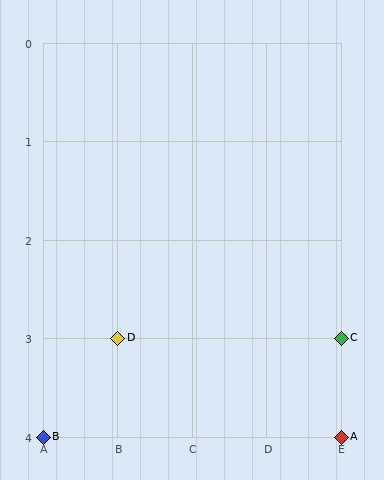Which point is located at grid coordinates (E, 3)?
Point C is at (E, 3).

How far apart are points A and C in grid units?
Points A and C are 1 row apart.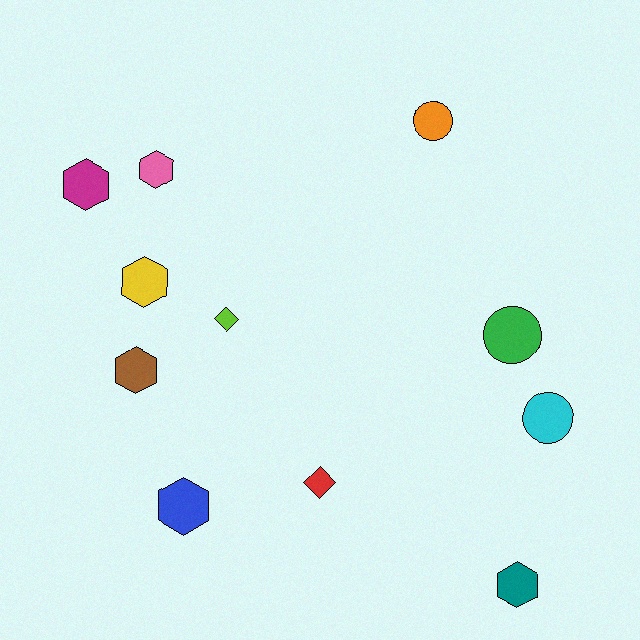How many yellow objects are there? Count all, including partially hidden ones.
There is 1 yellow object.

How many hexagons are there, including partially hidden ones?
There are 6 hexagons.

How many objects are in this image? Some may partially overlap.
There are 11 objects.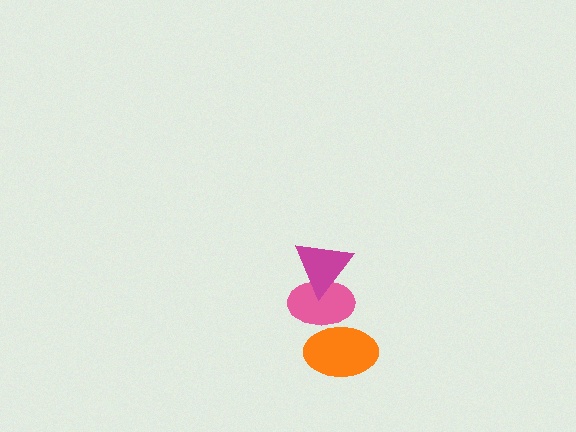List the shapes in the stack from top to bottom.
From top to bottom: the magenta triangle, the pink ellipse, the orange ellipse.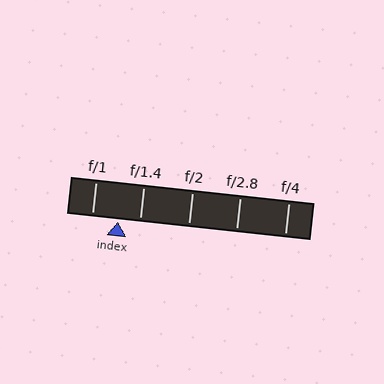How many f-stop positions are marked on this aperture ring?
There are 5 f-stop positions marked.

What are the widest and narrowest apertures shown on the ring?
The widest aperture shown is f/1 and the narrowest is f/4.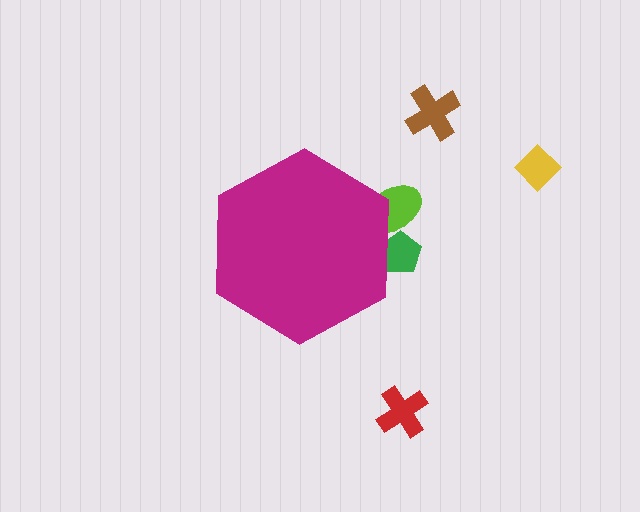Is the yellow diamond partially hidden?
No, the yellow diamond is fully visible.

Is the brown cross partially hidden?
No, the brown cross is fully visible.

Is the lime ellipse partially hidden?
Yes, the lime ellipse is partially hidden behind the magenta hexagon.